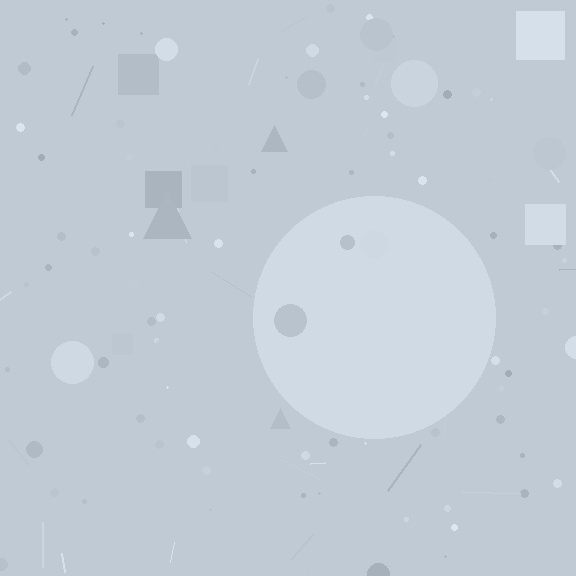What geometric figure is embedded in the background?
A circle is embedded in the background.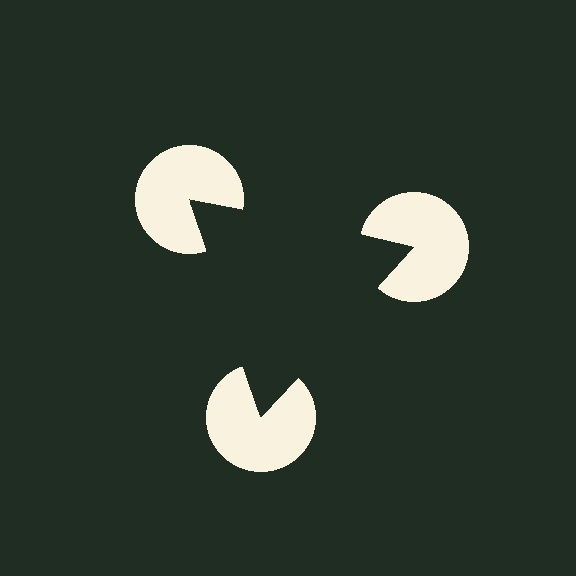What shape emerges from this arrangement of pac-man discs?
An illusory triangle — its edges are inferred from the aligned wedge cuts in the pac-man discs, not physically drawn.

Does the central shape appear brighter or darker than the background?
It typically appears slightly darker than the background, even though no actual brightness change is drawn.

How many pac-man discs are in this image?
There are 3 — one at each vertex of the illusory triangle.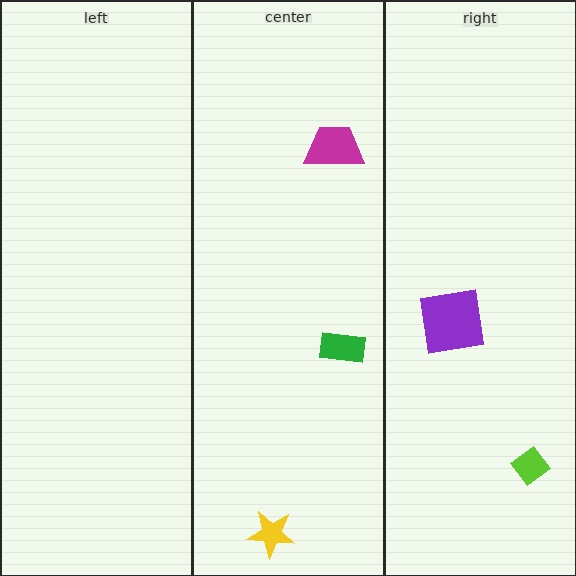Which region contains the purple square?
The right region.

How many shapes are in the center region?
3.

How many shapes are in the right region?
2.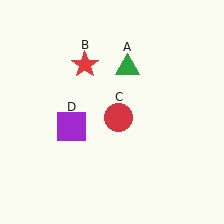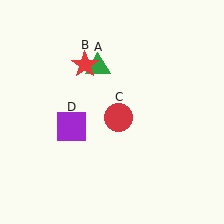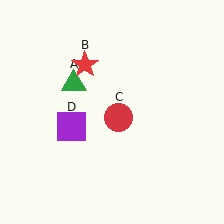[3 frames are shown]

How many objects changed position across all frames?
1 object changed position: green triangle (object A).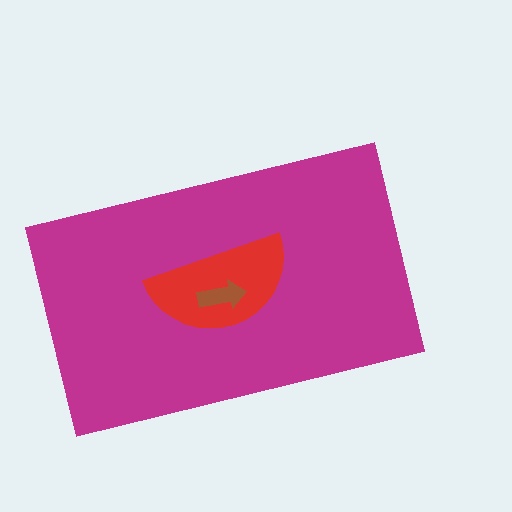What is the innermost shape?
The brown arrow.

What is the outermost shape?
The magenta rectangle.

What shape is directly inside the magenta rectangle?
The red semicircle.